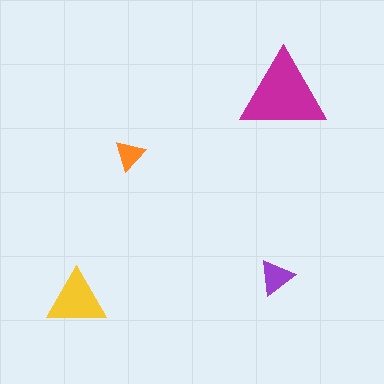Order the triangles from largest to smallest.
the magenta one, the yellow one, the purple one, the orange one.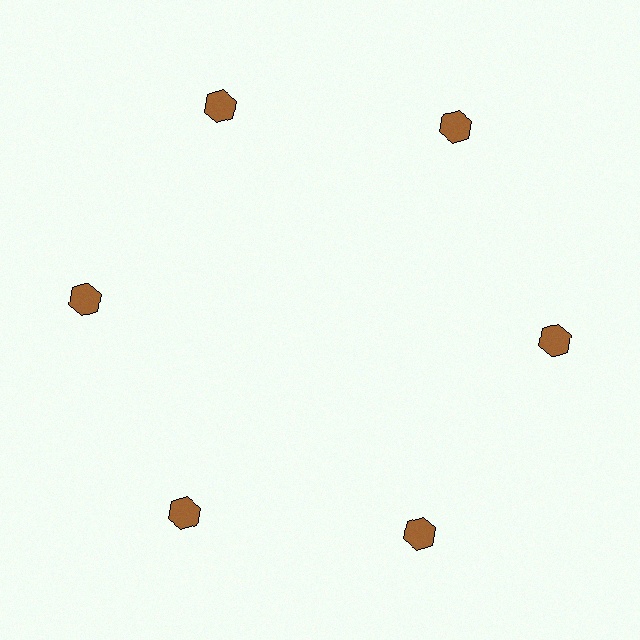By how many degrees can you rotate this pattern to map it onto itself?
The pattern maps onto itself every 60 degrees of rotation.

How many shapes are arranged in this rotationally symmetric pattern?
There are 6 shapes, arranged in 6 groups of 1.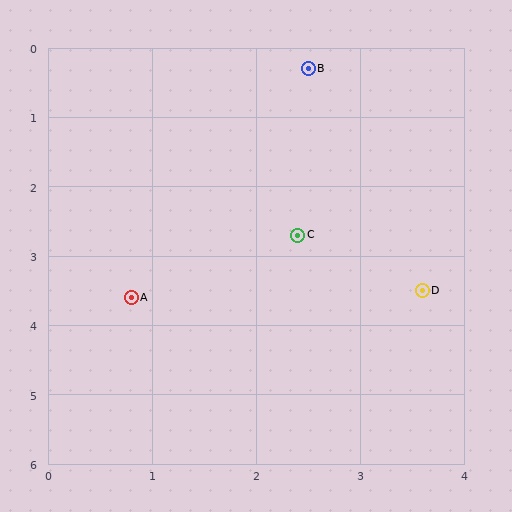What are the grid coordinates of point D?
Point D is at approximately (3.6, 3.5).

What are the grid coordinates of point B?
Point B is at approximately (2.5, 0.3).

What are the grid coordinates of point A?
Point A is at approximately (0.8, 3.6).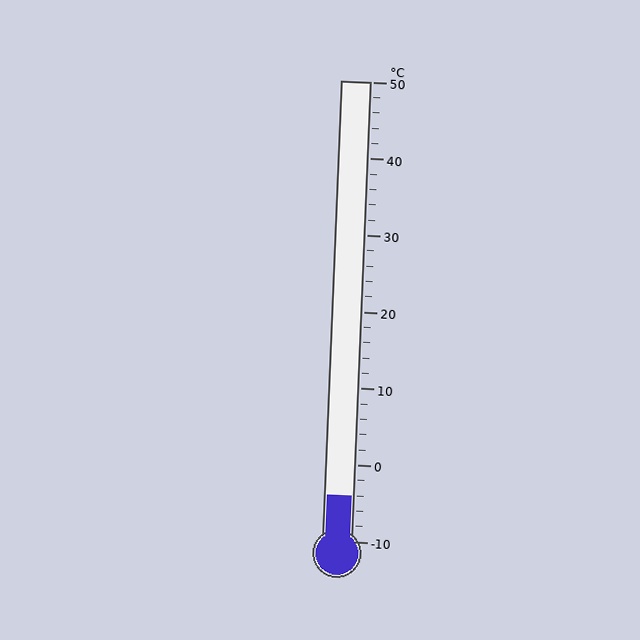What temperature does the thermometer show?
The thermometer shows approximately -4°C.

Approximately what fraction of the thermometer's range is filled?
The thermometer is filled to approximately 10% of its range.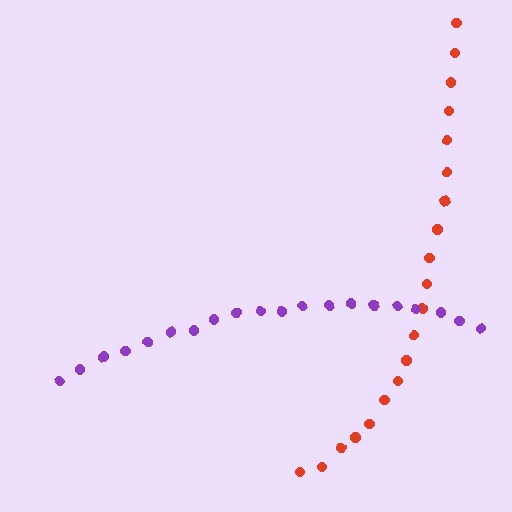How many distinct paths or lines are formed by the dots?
There are 2 distinct paths.